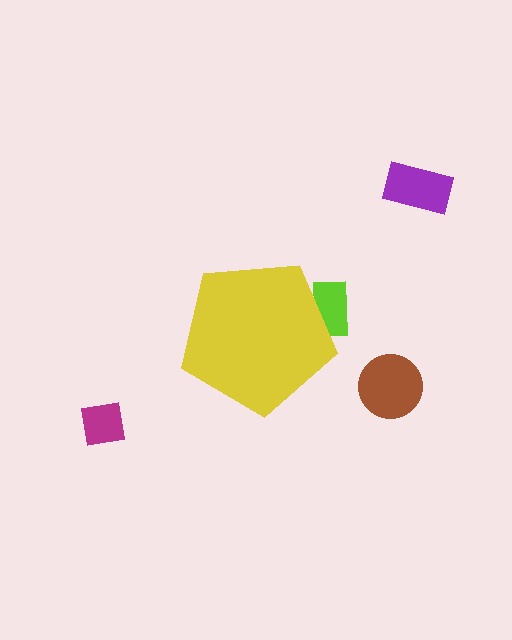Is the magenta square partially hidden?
No, the magenta square is fully visible.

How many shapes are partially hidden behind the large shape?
1 shape is partially hidden.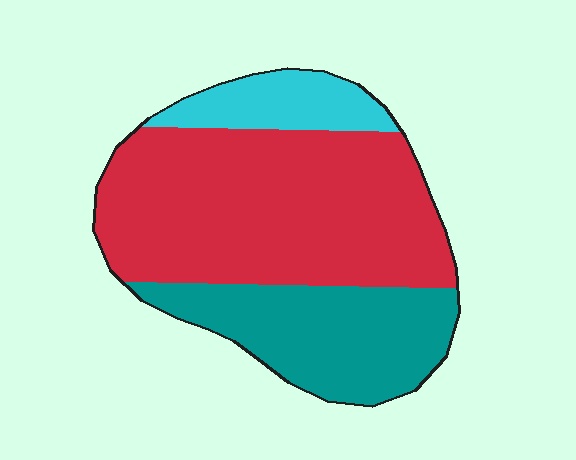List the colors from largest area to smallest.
From largest to smallest: red, teal, cyan.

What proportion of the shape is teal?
Teal covers about 30% of the shape.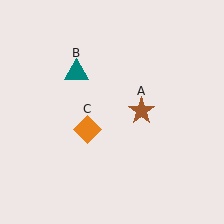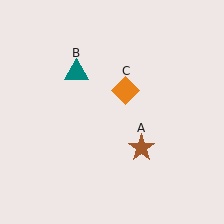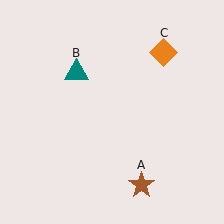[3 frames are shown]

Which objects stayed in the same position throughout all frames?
Teal triangle (object B) remained stationary.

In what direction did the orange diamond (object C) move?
The orange diamond (object C) moved up and to the right.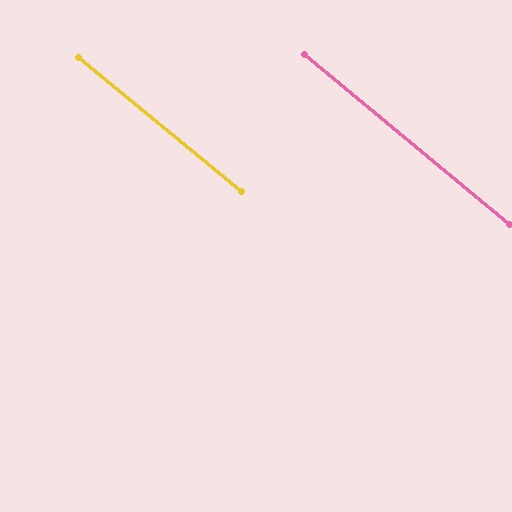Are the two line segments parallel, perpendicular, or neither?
Parallel — their directions differ by only 0.4°.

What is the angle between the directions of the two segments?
Approximately 0 degrees.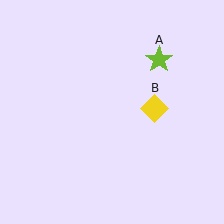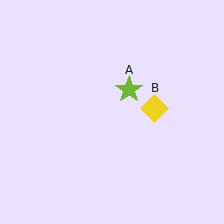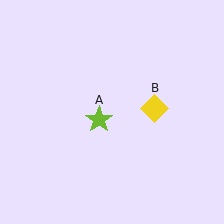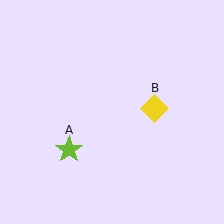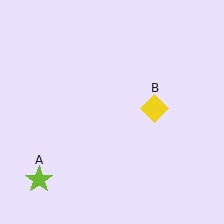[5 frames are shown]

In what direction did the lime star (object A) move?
The lime star (object A) moved down and to the left.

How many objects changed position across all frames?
1 object changed position: lime star (object A).